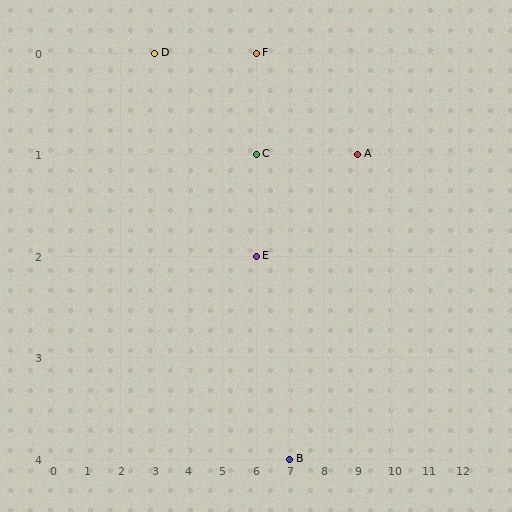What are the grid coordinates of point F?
Point F is at grid coordinates (6, 0).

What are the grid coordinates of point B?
Point B is at grid coordinates (7, 4).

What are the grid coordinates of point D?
Point D is at grid coordinates (3, 0).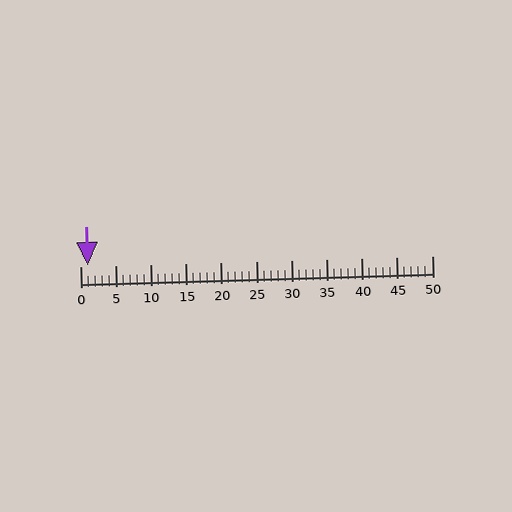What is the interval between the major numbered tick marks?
The major tick marks are spaced 5 units apart.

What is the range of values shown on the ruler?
The ruler shows values from 0 to 50.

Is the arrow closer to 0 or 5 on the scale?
The arrow is closer to 0.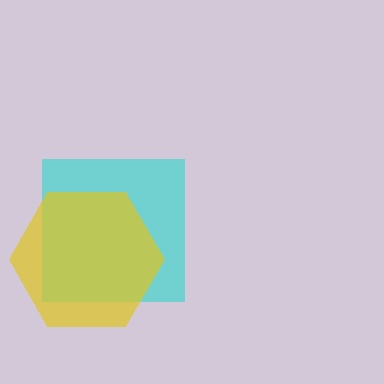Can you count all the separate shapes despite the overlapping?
Yes, there are 2 separate shapes.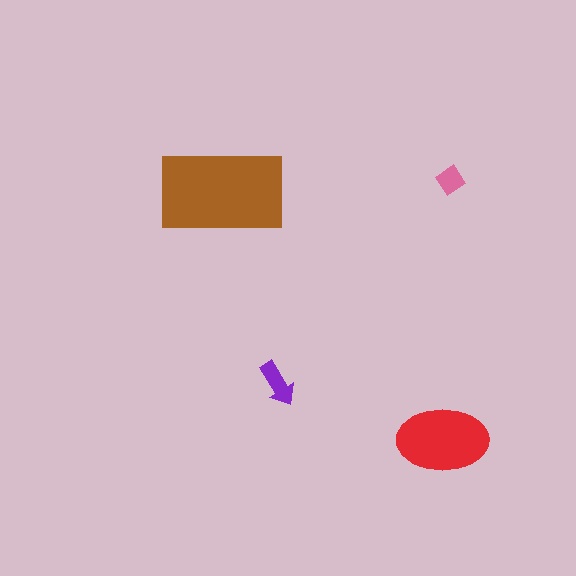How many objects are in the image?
There are 4 objects in the image.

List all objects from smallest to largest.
The pink diamond, the purple arrow, the red ellipse, the brown rectangle.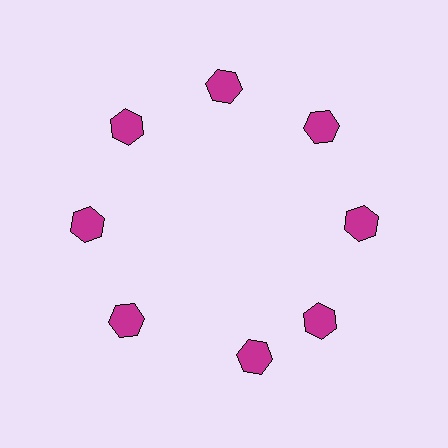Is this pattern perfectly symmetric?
No. The 8 magenta hexagons are arranged in a ring, but one element near the 6 o'clock position is rotated out of alignment along the ring, breaking the 8-fold rotational symmetry.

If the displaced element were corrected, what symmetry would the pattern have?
It would have 8-fold rotational symmetry — the pattern would map onto itself every 45 degrees.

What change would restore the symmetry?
The symmetry would be restored by rotating it back into even spacing with its neighbors so that all 8 hexagons sit at equal angles and equal distance from the center.